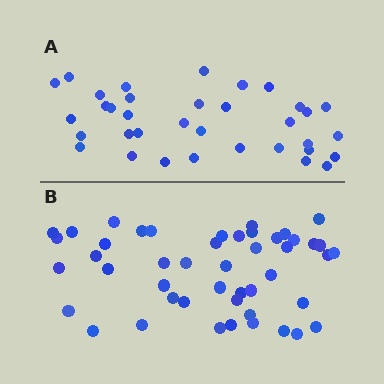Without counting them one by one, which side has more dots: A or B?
Region B (the bottom region) has more dots.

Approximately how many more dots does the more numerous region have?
Region B has roughly 12 or so more dots than region A.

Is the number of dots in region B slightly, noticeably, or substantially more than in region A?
Region B has noticeably more, but not dramatically so. The ratio is roughly 1.3 to 1.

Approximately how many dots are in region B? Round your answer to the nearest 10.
About 50 dots. (The exact count is 47, which rounds to 50.)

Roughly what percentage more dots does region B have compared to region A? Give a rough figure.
About 35% more.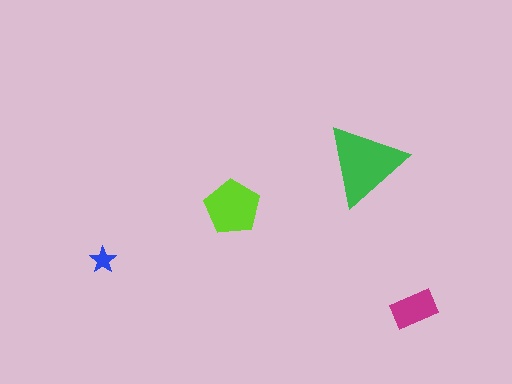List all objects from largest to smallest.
The green triangle, the lime pentagon, the magenta rectangle, the blue star.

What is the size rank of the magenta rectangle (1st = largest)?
3rd.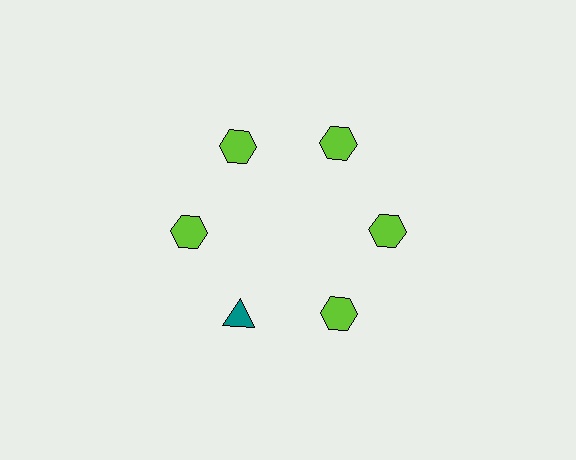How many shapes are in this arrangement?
There are 6 shapes arranged in a ring pattern.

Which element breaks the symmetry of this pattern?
The teal triangle at roughly the 7 o'clock position breaks the symmetry. All other shapes are lime hexagons.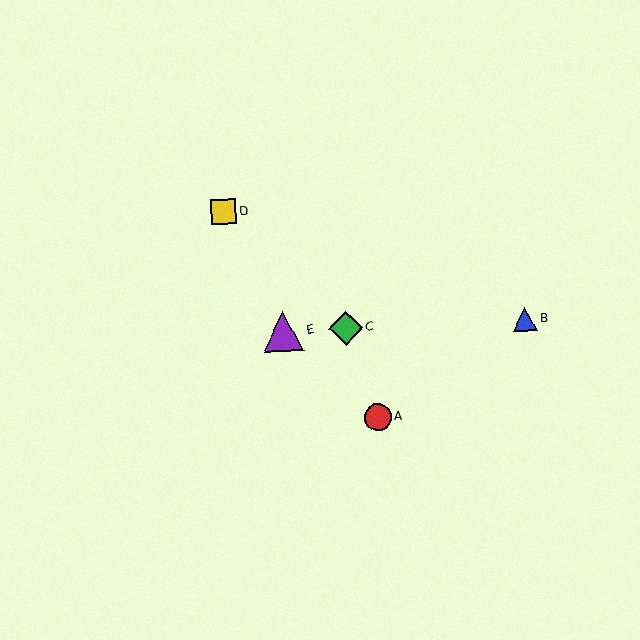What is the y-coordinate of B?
Object B is at y≈319.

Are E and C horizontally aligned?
Yes, both are at y≈331.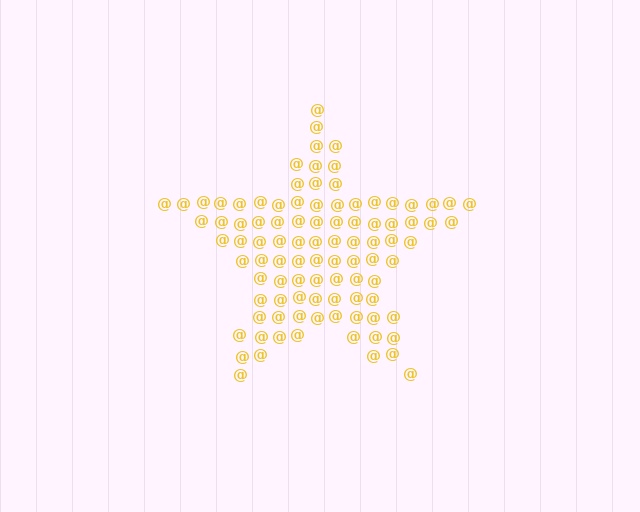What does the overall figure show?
The overall figure shows a star.